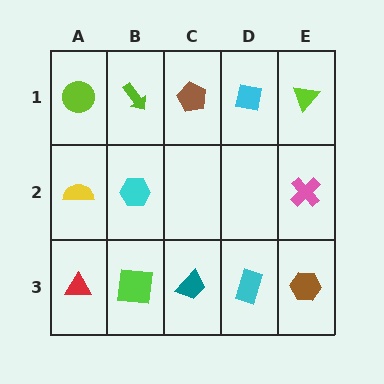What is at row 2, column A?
A yellow semicircle.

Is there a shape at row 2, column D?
No, that cell is empty.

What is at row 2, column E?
A pink cross.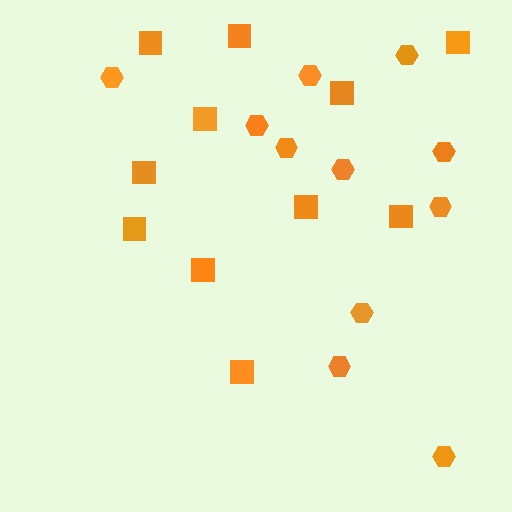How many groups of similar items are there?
There are 2 groups: one group of hexagons (11) and one group of squares (11).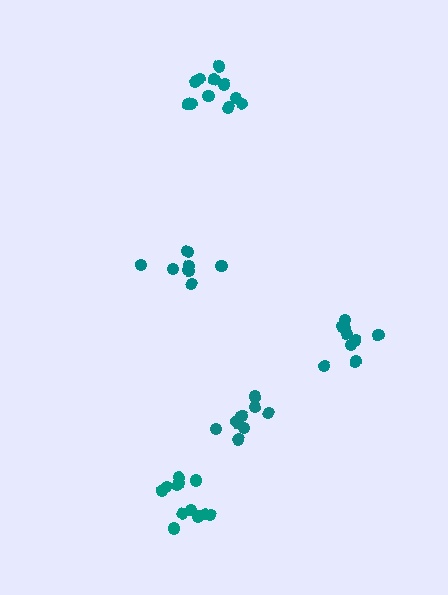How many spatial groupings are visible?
There are 5 spatial groupings.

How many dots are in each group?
Group 1: 7 dots, Group 2: 8 dots, Group 3: 11 dots, Group 4: 9 dots, Group 5: 12 dots (47 total).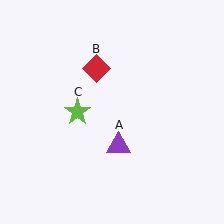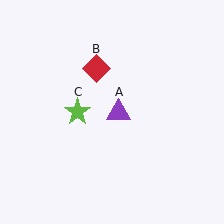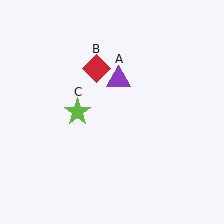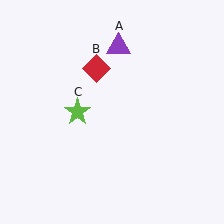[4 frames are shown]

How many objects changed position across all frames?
1 object changed position: purple triangle (object A).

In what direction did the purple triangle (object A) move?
The purple triangle (object A) moved up.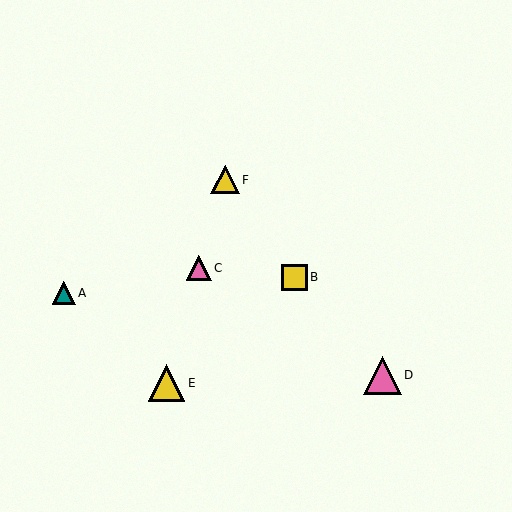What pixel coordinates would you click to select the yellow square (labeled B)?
Click at (294, 277) to select the yellow square B.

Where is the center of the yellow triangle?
The center of the yellow triangle is at (225, 180).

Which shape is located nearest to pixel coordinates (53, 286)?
The teal triangle (labeled A) at (64, 293) is nearest to that location.